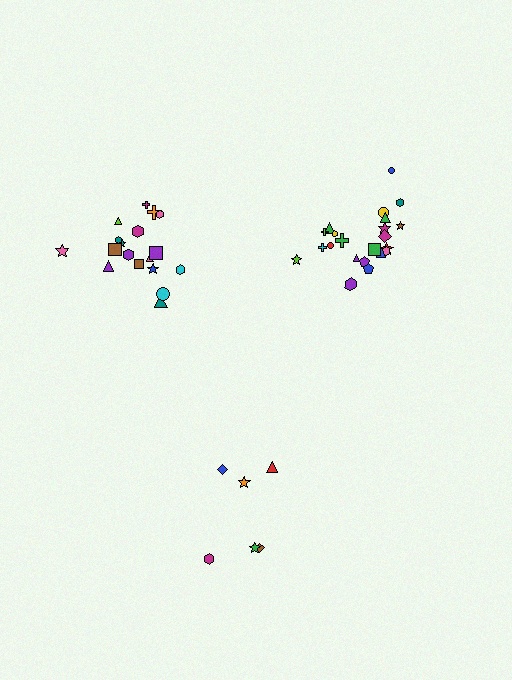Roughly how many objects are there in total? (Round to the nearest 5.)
Roughly 45 objects in total.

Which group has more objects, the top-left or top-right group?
The top-right group.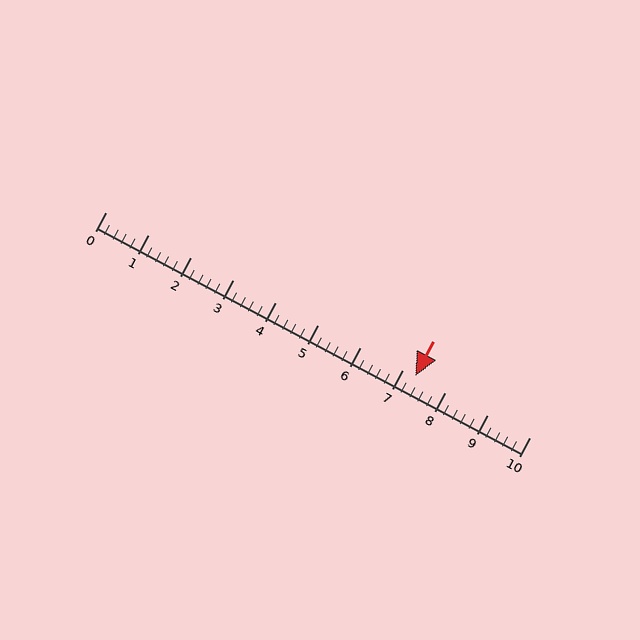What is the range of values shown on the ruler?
The ruler shows values from 0 to 10.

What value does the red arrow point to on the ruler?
The red arrow points to approximately 7.3.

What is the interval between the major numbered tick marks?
The major tick marks are spaced 1 units apart.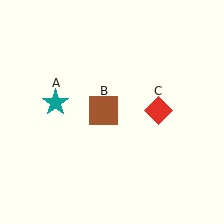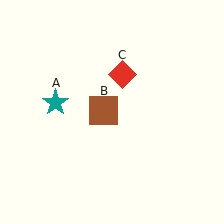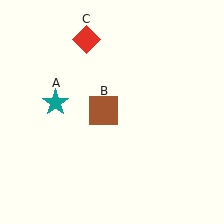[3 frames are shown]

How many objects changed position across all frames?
1 object changed position: red diamond (object C).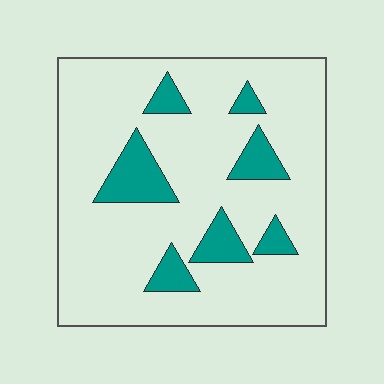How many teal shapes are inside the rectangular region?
7.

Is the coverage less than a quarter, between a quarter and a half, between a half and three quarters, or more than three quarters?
Less than a quarter.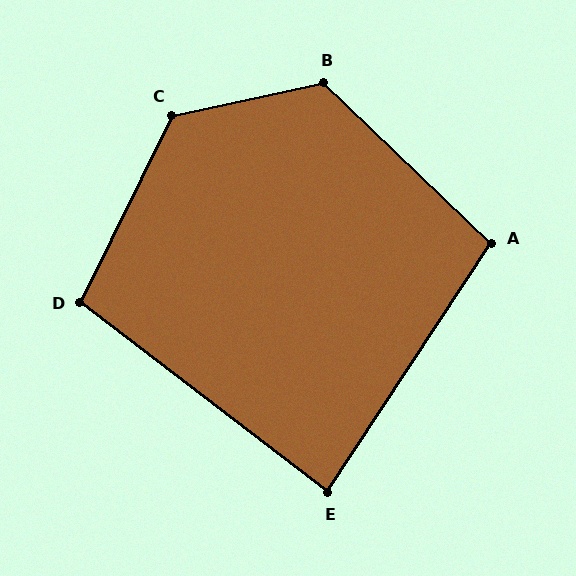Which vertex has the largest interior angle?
C, at approximately 128 degrees.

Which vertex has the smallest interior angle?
E, at approximately 86 degrees.